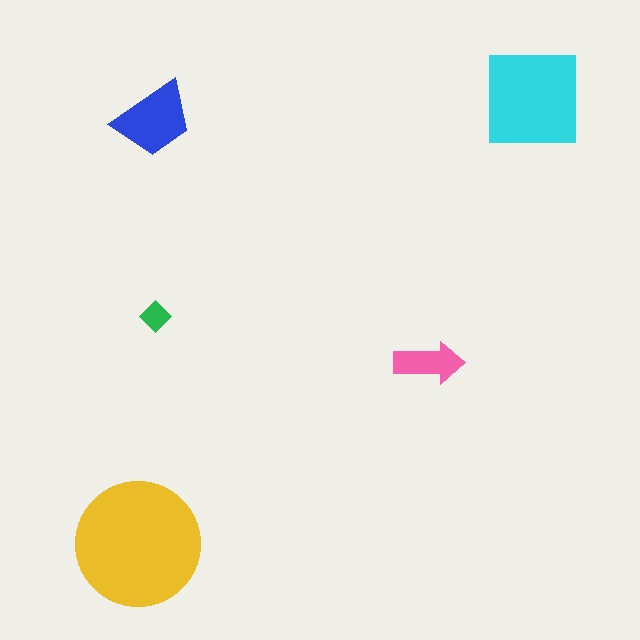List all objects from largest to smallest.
The yellow circle, the cyan square, the blue trapezoid, the pink arrow, the green diamond.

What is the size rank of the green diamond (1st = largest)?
5th.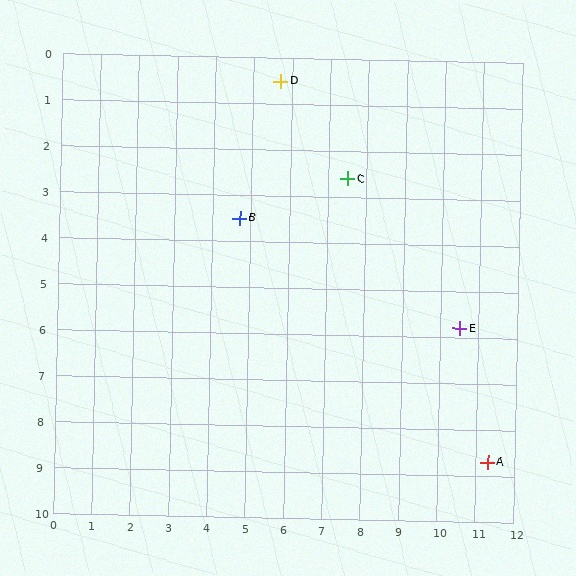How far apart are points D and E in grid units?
Points D and E are about 7.2 grid units apart.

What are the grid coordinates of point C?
Point C is at approximately (7.5, 2.6).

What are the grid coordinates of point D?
Point D is at approximately (5.7, 0.5).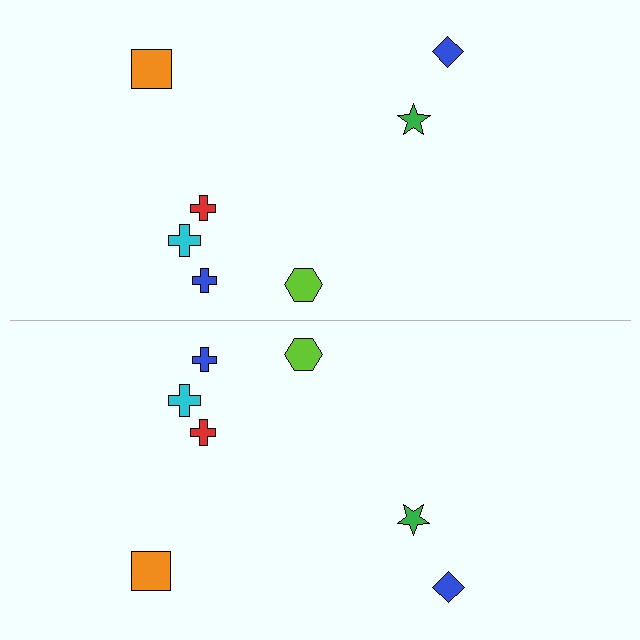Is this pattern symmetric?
Yes, this pattern has bilateral (reflection) symmetry.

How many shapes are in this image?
There are 14 shapes in this image.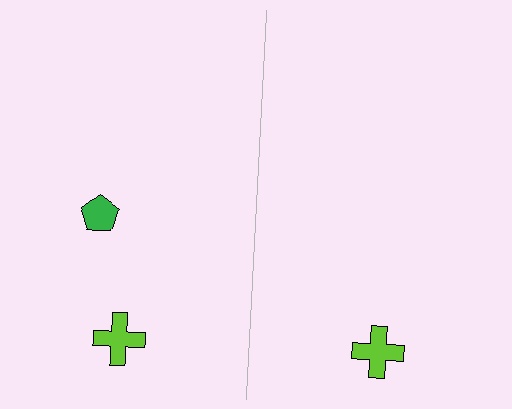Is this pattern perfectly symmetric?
No, the pattern is not perfectly symmetric. A green pentagon is missing from the right side.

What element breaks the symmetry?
A green pentagon is missing from the right side.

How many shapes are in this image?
There are 3 shapes in this image.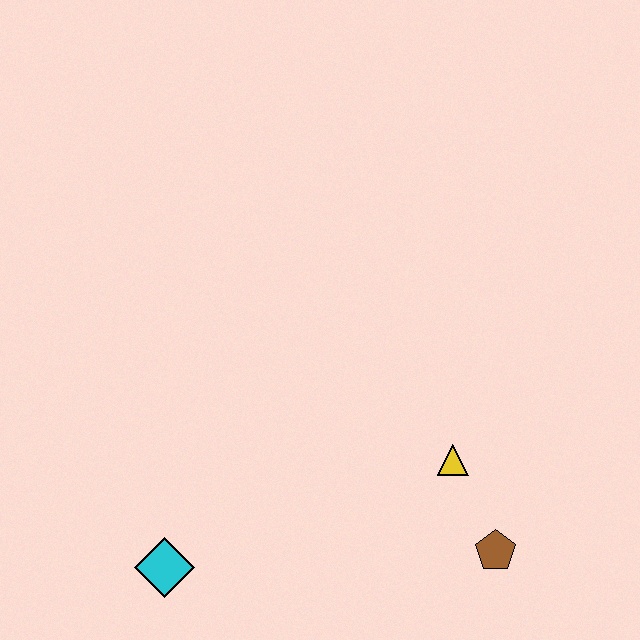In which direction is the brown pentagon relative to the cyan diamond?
The brown pentagon is to the right of the cyan diamond.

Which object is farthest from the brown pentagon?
The cyan diamond is farthest from the brown pentagon.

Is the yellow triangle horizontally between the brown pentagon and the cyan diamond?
Yes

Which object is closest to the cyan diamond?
The yellow triangle is closest to the cyan diamond.